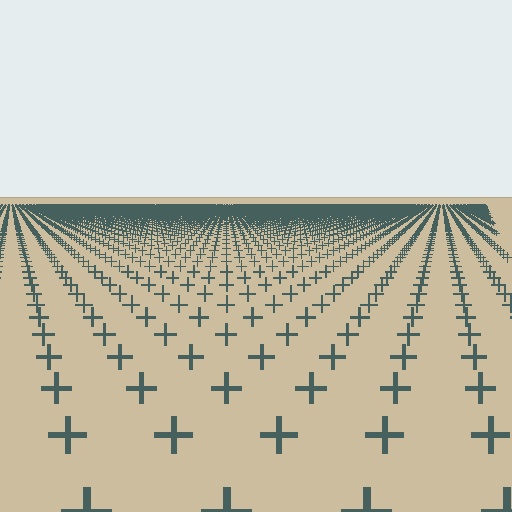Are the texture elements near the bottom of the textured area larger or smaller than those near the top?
Larger. Near the bottom, elements are closer to the viewer and appear at a bigger on-screen size.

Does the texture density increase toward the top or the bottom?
Density increases toward the top.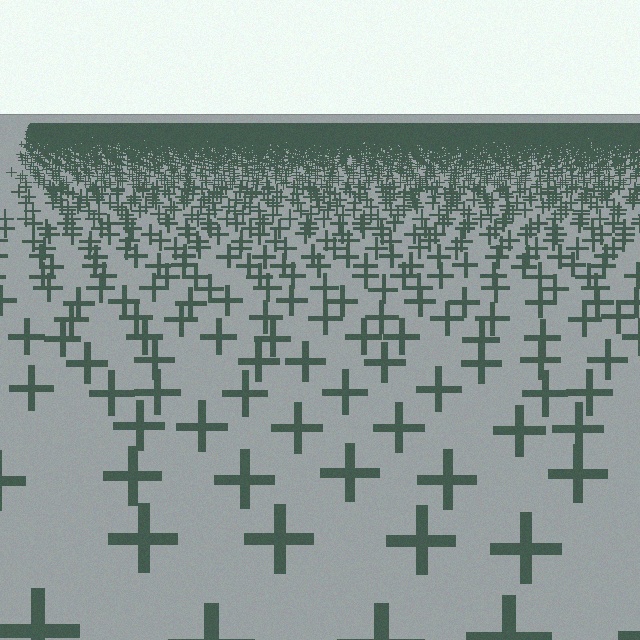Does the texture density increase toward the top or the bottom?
Density increases toward the top.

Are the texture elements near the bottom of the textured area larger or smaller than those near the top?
Larger. Near the bottom, elements are closer to the viewer and appear at a bigger on-screen size.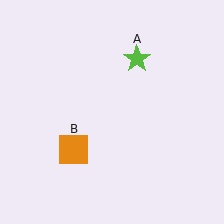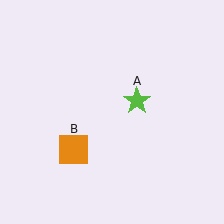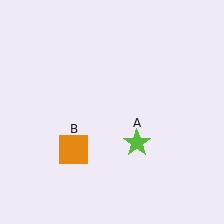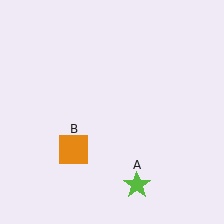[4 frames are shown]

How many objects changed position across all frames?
1 object changed position: lime star (object A).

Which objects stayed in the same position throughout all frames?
Orange square (object B) remained stationary.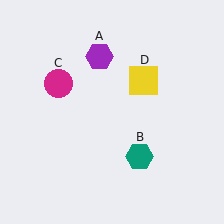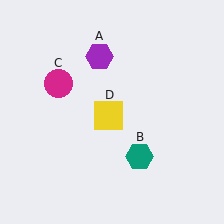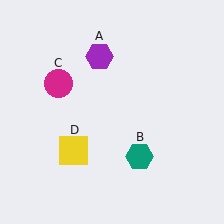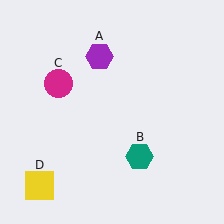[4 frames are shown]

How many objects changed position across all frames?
1 object changed position: yellow square (object D).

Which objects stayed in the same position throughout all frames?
Purple hexagon (object A) and teal hexagon (object B) and magenta circle (object C) remained stationary.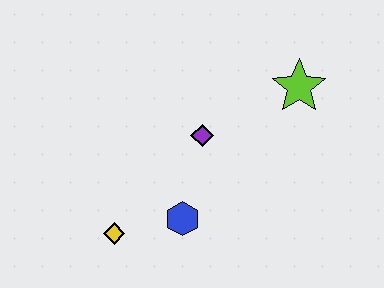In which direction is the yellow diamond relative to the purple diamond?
The yellow diamond is below the purple diamond.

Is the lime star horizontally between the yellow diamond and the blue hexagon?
No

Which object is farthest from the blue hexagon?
The lime star is farthest from the blue hexagon.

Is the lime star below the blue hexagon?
No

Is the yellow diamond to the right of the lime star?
No